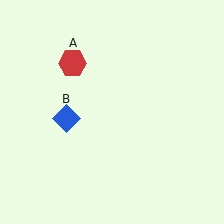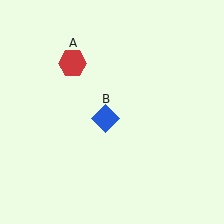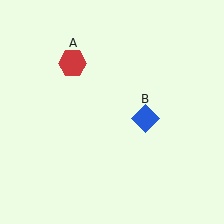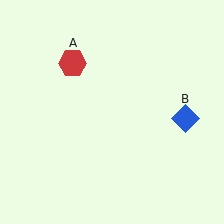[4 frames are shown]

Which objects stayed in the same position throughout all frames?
Red hexagon (object A) remained stationary.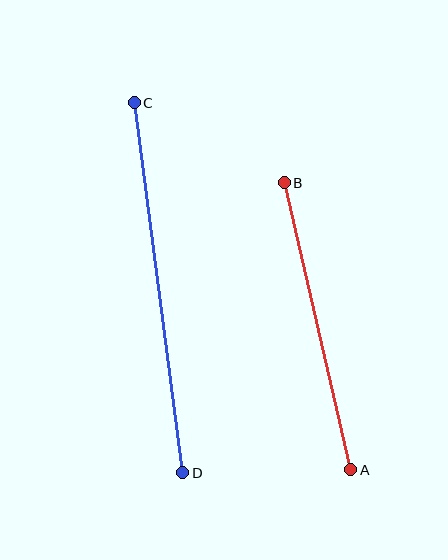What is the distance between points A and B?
The distance is approximately 295 pixels.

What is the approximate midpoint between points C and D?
The midpoint is at approximately (158, 288) pixels.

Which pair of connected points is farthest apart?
Points C and D are farthest apart.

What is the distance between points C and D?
The distance is approximately 374 pixels.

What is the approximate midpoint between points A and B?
The midpoint is at approximately (317, 326) pixels.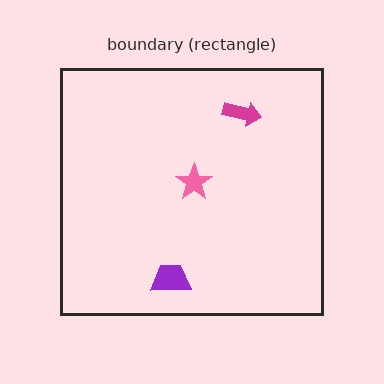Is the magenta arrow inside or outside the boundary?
Inside.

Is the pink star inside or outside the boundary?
Inside.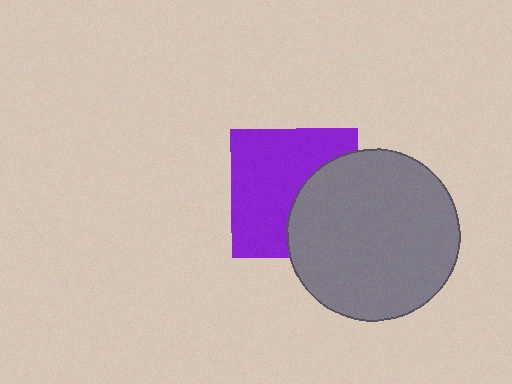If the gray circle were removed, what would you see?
You would see the complete purple square.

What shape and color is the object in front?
The object in front is a gray circle.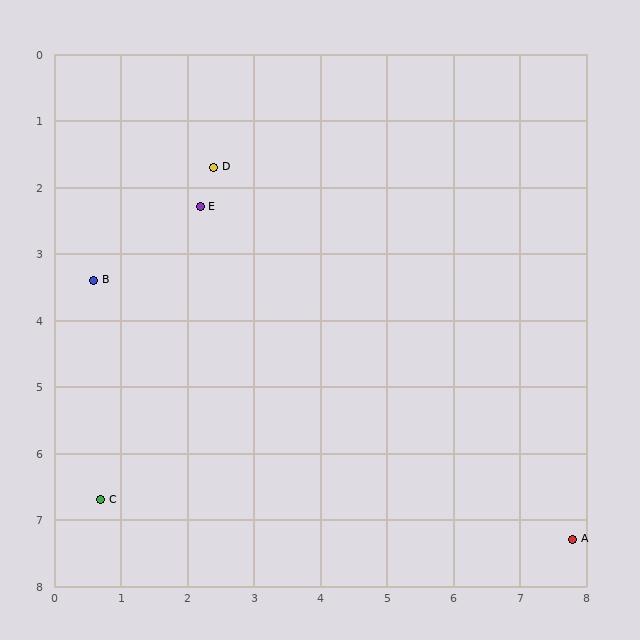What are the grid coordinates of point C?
Point C is at approximately (0.7, 6.7).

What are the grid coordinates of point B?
Point B is at approximately (0.6, 3.4).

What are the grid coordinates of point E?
Point E is at approximately (2.2, 2.3).